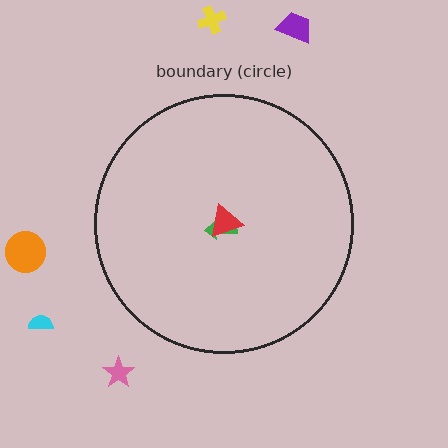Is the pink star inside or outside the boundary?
Outside.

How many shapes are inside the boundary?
2 inside, 5 outside.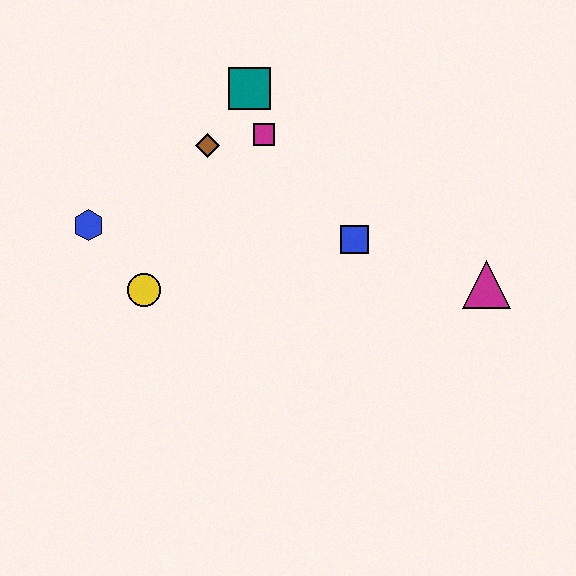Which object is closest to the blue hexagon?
The yellow circle is closest to the blue hexagon.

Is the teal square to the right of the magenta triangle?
No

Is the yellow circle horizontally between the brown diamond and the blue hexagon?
Yes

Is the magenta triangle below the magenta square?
Yes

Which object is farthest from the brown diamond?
The magenta triangle is farthest from the brown diamond.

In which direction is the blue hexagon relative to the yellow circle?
The blue hexagon is above the yellow circle.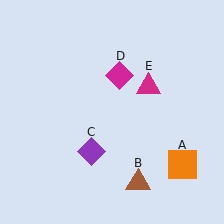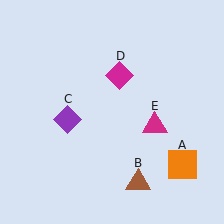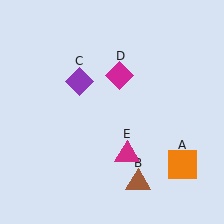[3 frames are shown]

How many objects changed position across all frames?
2 objects changed position: purple diamond (object C), magenta triangle (object E).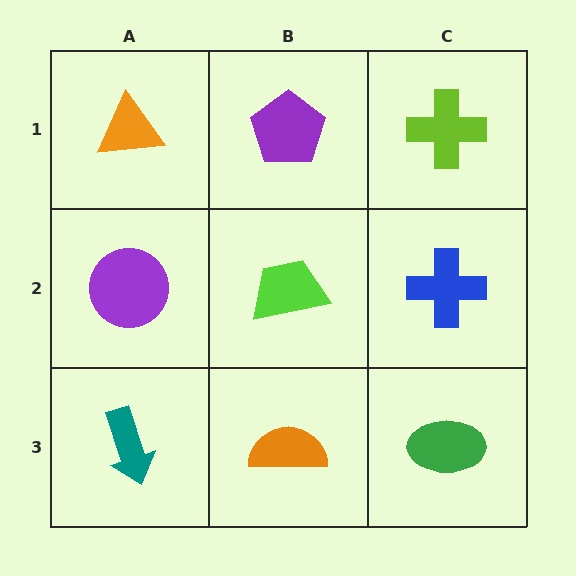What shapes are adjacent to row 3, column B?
A lime trapezoid (row 2, column B), a teal arrow (row 3, column A), a green ellipse (row 3, column C).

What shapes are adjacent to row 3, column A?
A purple circle (row 2, column A), an orange semicircle (row 3, column B).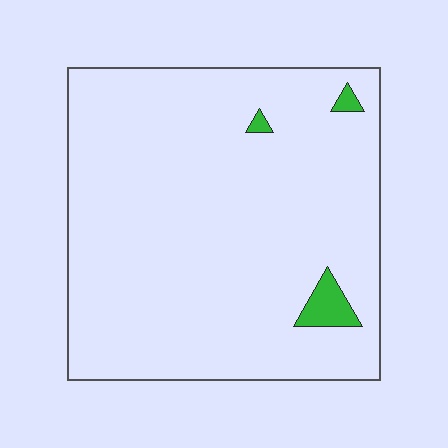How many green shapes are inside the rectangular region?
3.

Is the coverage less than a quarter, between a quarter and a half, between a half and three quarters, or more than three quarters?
Less than a quarter.